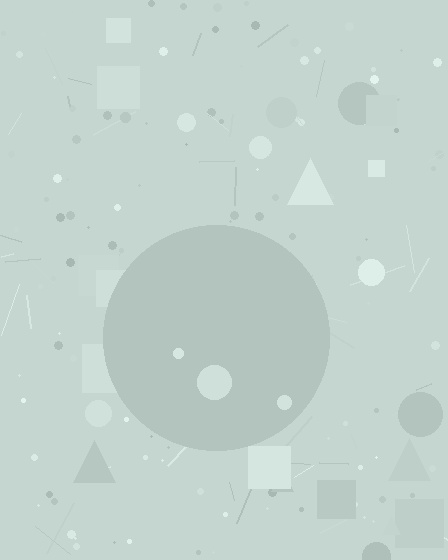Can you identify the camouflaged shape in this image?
The camouflaged shape is a circle.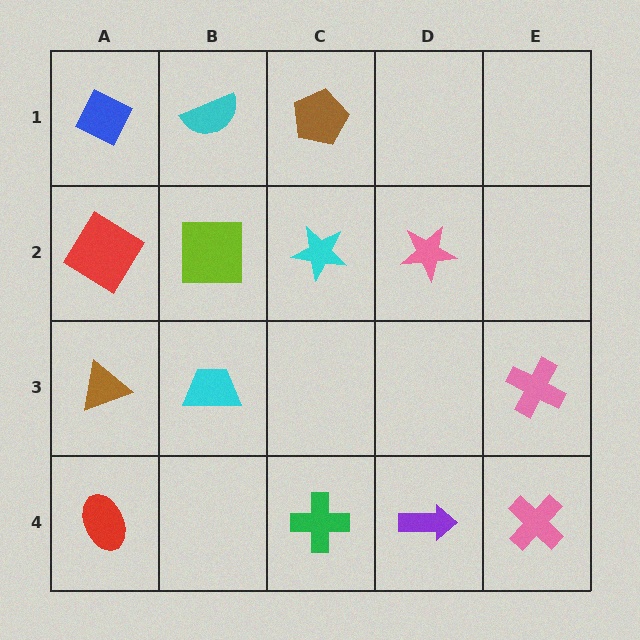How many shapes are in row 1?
3 shapes.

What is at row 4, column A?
A red ellipse.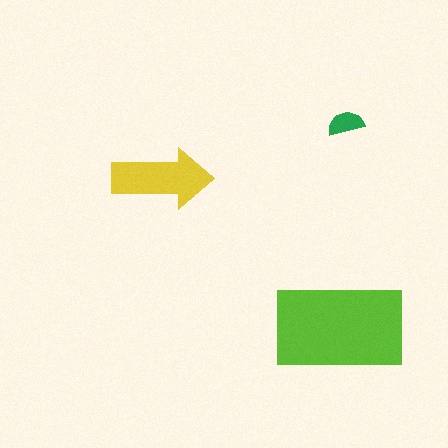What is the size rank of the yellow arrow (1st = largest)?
2nd.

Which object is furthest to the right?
The green semicircle is rightmost.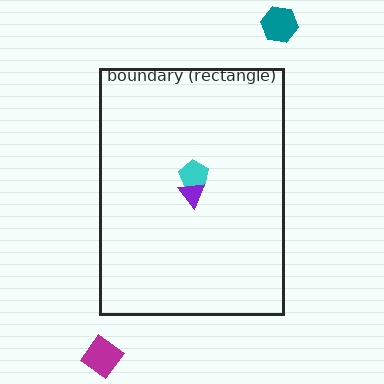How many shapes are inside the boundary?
2 inside, 2 outside.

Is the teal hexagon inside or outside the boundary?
Outside.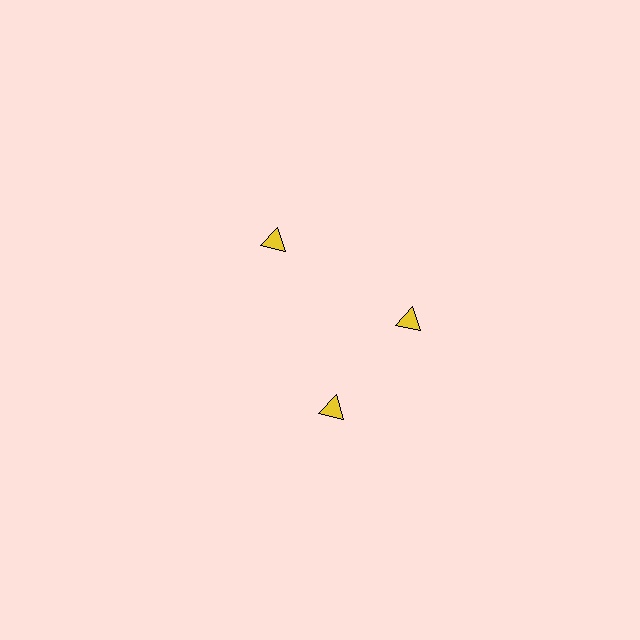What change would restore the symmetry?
The symmetry would be restored by rotating it back into even spacing with its neighbors so that all 3 triangles sit at equal angles and equal distance from the center.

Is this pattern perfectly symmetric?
No. The 3 yellow triangles are arranged in a ring, but one element near the 7 o'clock position is rotated out of alignment along the ring, breaking the 3-fold rotational symmetry.